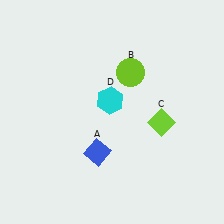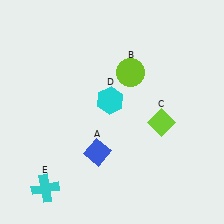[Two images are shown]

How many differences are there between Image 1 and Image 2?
There is 1 difference between the two images.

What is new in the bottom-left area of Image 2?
A cyan cross (E) was added in the bottom-left area of Image 2.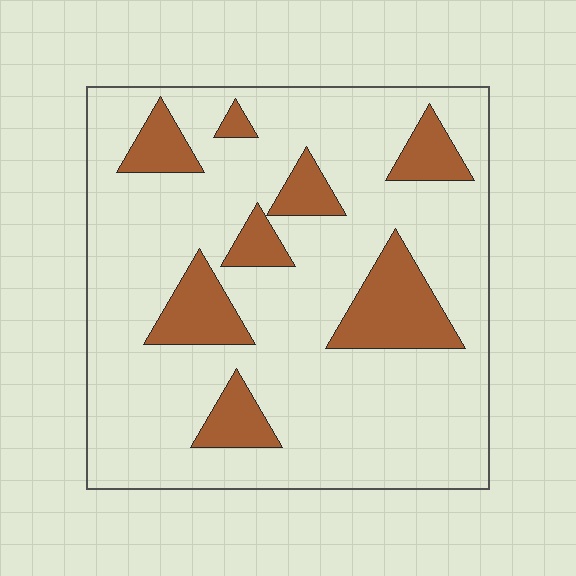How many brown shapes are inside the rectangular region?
8.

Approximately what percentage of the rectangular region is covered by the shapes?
Approximately 20%.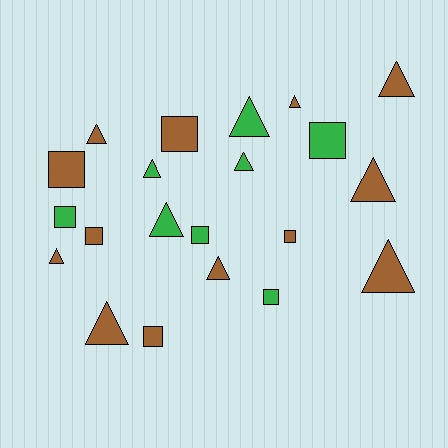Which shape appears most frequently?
Triangle, with 12 objects.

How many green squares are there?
There are 4 green squares.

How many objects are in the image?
There are 21 objects.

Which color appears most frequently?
Brown, with 13 objects.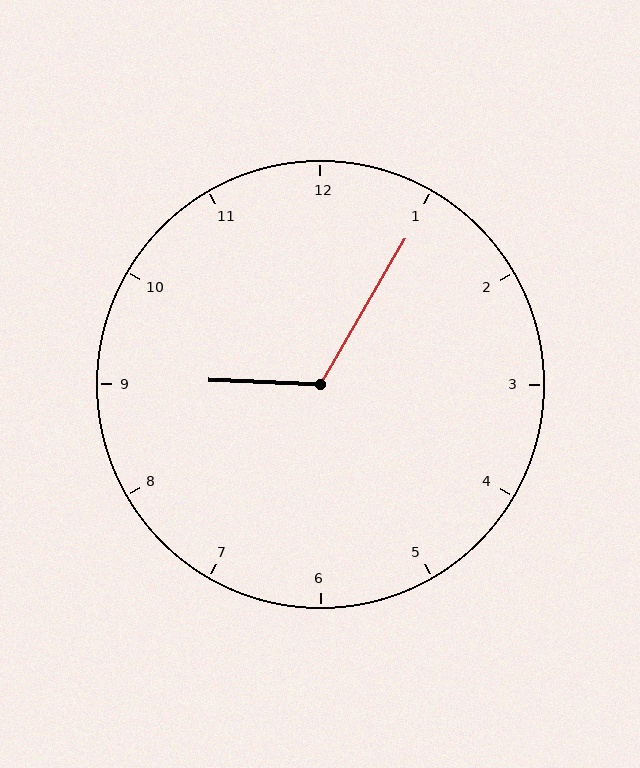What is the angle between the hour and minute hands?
Approximately 118 degrees.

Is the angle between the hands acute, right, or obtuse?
It is obtuse.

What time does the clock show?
9:05.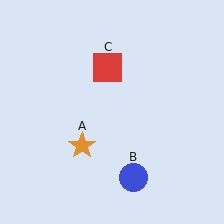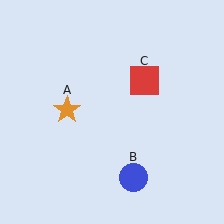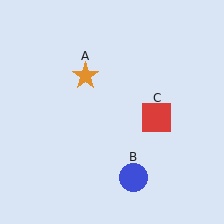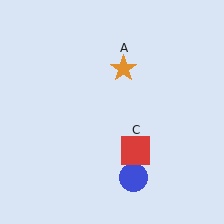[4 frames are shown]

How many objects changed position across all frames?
2 objects changed position: orange star (object A), red square (object C).